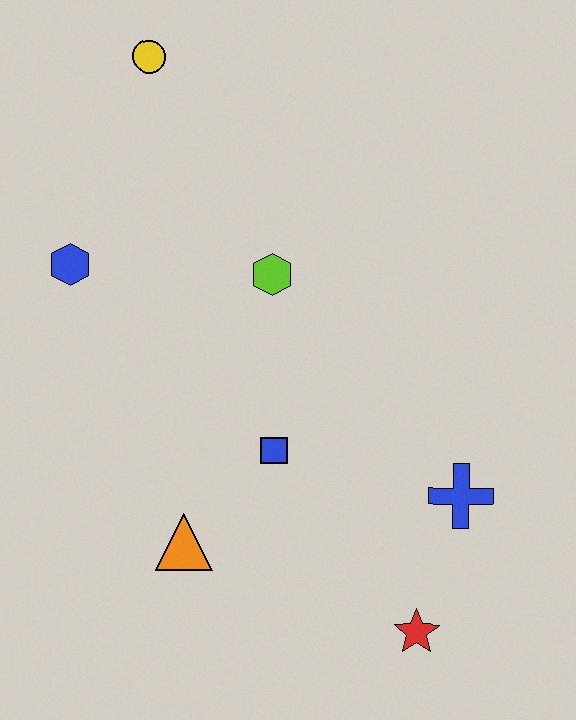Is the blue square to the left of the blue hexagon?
No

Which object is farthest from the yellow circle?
The red star is farthest from the yellow circle.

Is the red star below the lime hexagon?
Yes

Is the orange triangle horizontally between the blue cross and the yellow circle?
Yes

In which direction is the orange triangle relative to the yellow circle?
The orange triangle is below the yellow circle.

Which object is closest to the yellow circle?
The blue hexagon is closest to the yellow circle.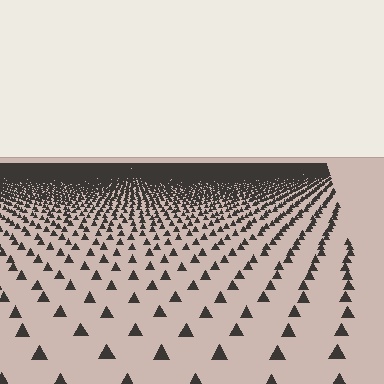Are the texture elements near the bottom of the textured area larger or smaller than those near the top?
Larger. Near the bottom, elements are closer to the viewer and appear at a bigger on-screen size.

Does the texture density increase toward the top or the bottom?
Density increases toward the top.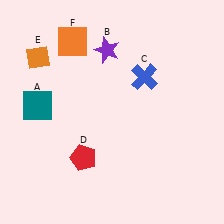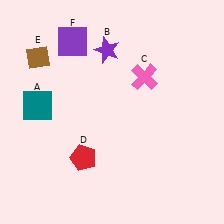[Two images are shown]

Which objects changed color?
C changed from blue to pink. E changed from orange to brown. F changed from orange to purple.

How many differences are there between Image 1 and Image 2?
There are 3 differences between the two images.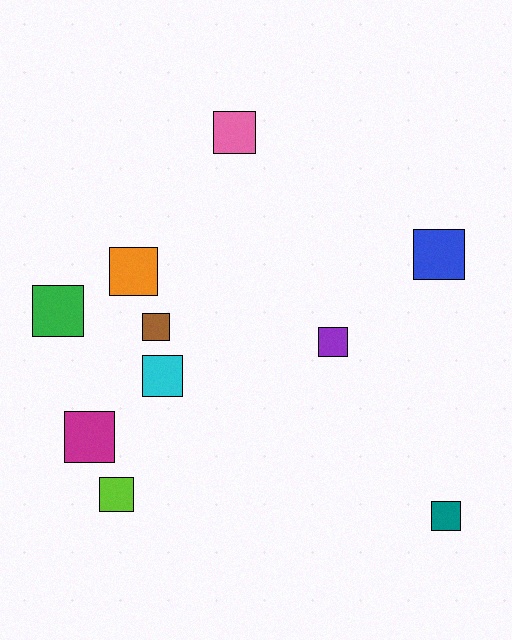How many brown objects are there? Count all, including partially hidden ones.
There is 1 brown object.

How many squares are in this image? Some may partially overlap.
There are 10 squares.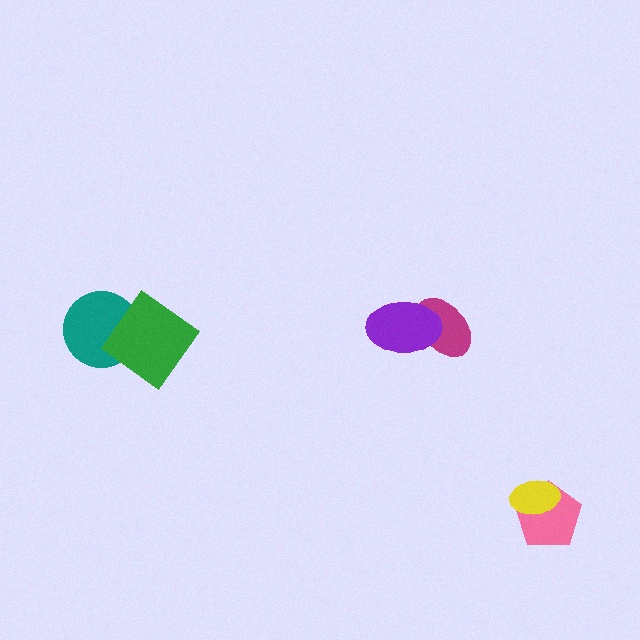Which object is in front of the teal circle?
The green diamond is in front of the teal circle.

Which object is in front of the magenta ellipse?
The purple ellipse is in front of the magenta ellipse.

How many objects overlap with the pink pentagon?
1 object overlaps with the pink pentagon.